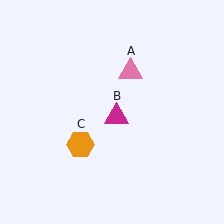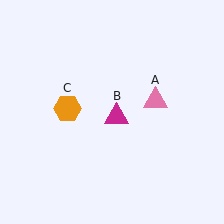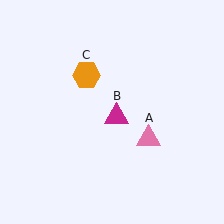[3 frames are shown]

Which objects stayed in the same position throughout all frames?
Magenta triangle (object B) remained stationary.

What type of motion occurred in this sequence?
The pink triangle (object A), orange hexagon (object C) rotated clockwise around the center of the scene.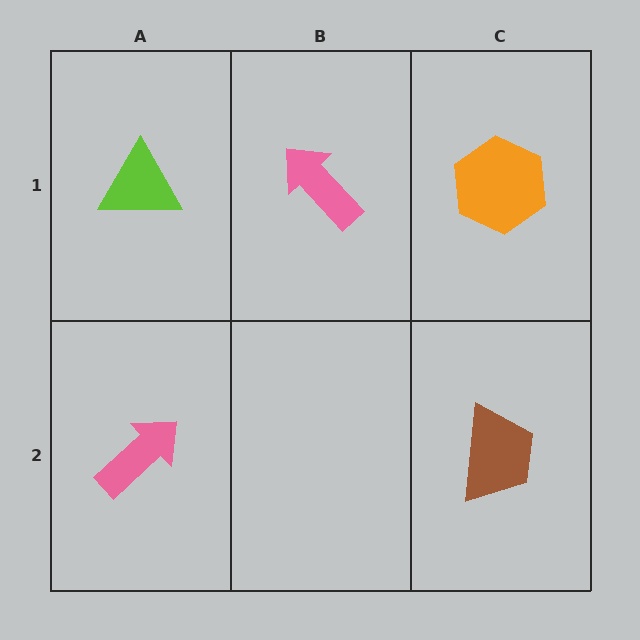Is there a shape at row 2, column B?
No, that cell is empty.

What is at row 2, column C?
A brown trapezoid.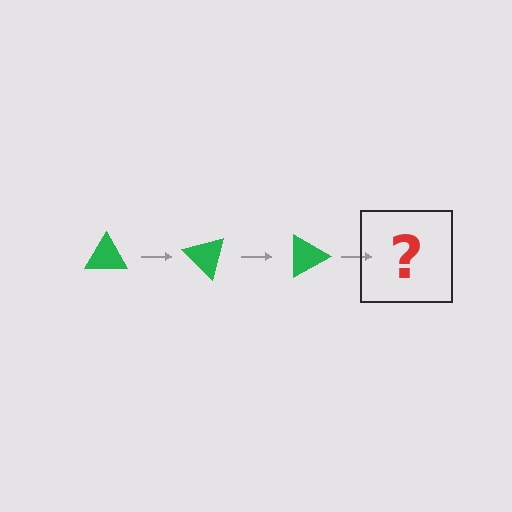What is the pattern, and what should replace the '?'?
The pattern is that the triangle rotates 45 degrees each step. The '?' should be a green triangle rotated 135 degrees.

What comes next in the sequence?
The next element should be a green triangle rotated 135 degrees.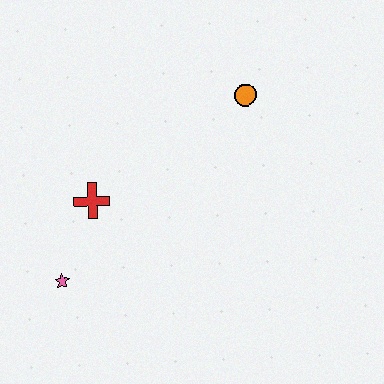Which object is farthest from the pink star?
The orange circle is farthest from the pink star.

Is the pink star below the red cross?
Yes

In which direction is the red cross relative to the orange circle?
The red cross is to the left of the orange circle.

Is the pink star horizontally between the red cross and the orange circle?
No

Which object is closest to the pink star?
The red cross is closest to the pink star.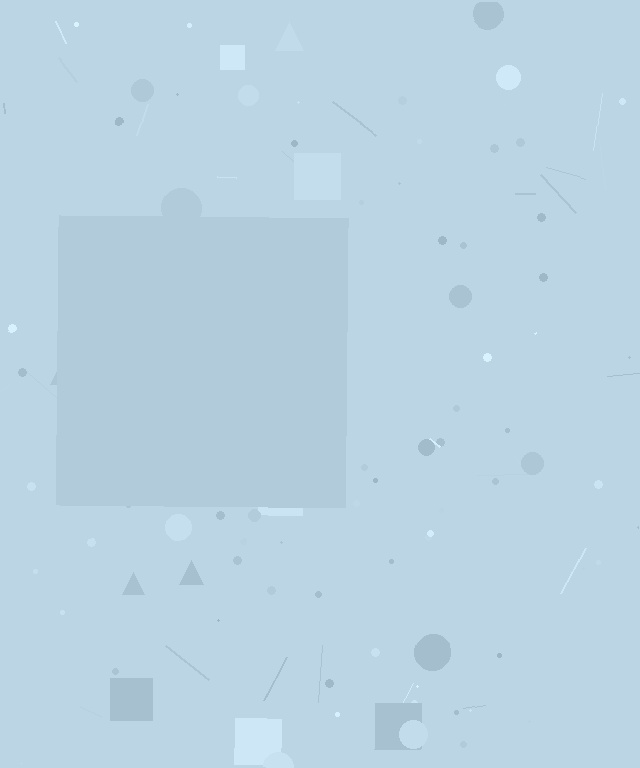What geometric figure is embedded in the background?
A square is embedded in the background.